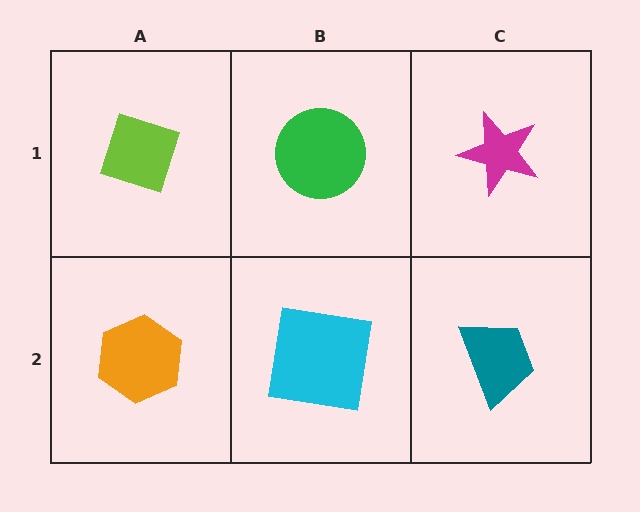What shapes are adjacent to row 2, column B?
A green circle (row 1, column B), an orange hexagon (row 2, column A), a teal trapezoid (row 2, column C).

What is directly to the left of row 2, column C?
A cyan square.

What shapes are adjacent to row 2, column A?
A lime diamond (row 1, column A), a cyan square (row 2, column B).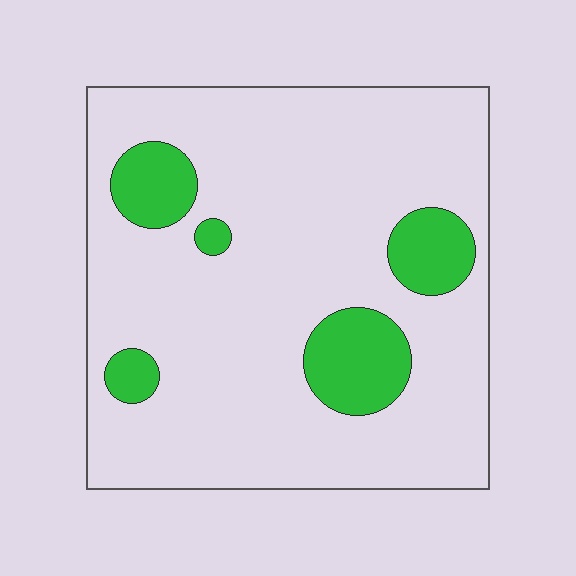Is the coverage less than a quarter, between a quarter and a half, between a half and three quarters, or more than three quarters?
Less than a quarter.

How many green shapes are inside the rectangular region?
5.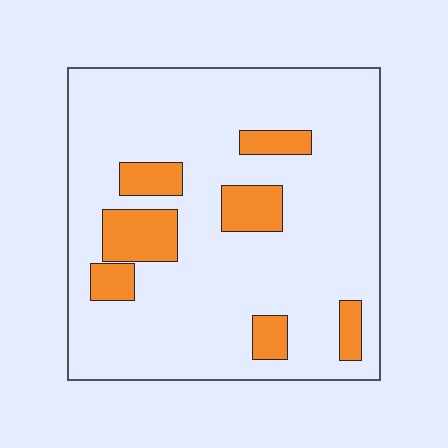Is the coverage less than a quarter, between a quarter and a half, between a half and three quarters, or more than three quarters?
Less than a quarter.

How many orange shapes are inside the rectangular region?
7.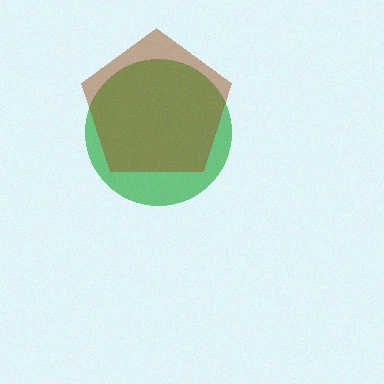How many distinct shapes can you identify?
There are 2 distinct shapes: a green circle, a brown pentagon.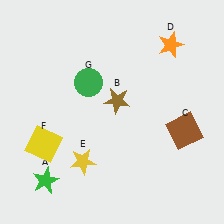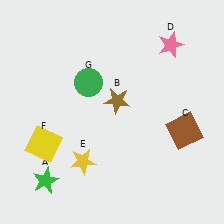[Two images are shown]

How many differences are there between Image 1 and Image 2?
There is 1 difference between the two images.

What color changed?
The star (D) changed from orange in Image 1 to pink in Image 2.